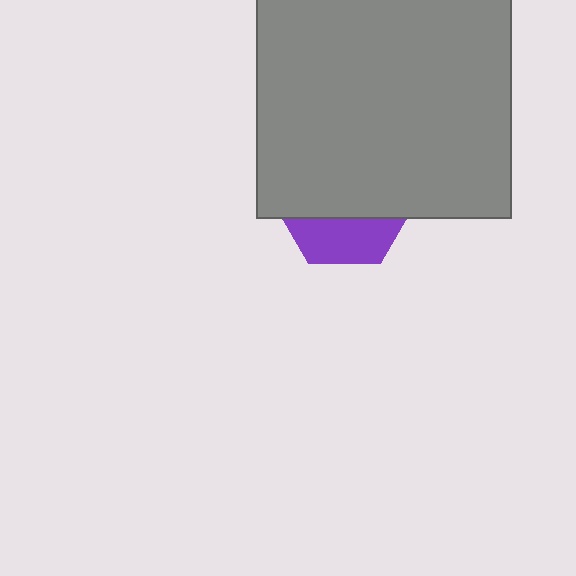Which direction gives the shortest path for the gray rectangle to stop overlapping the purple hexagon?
Moving up gives the shortest separation.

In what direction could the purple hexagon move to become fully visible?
The purple hexagon could move down. That would shift it out from behind the gray rectangle entirely.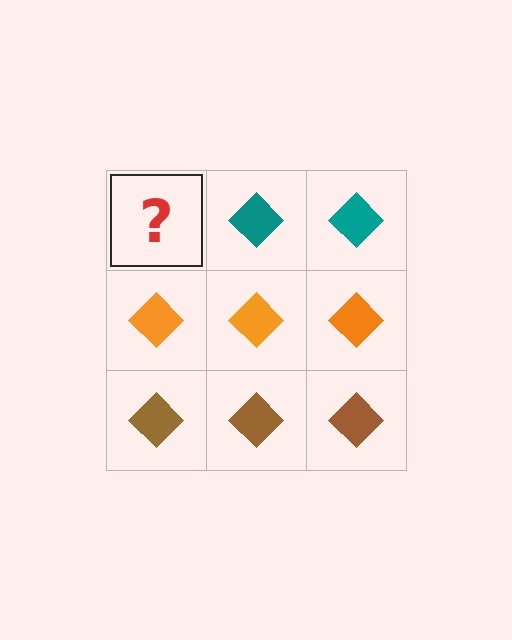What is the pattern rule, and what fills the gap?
The rule is that each row has a consistent color. The gap should be filled with a teal diamond.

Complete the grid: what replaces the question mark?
The question mark should be replaced with a teal diamond.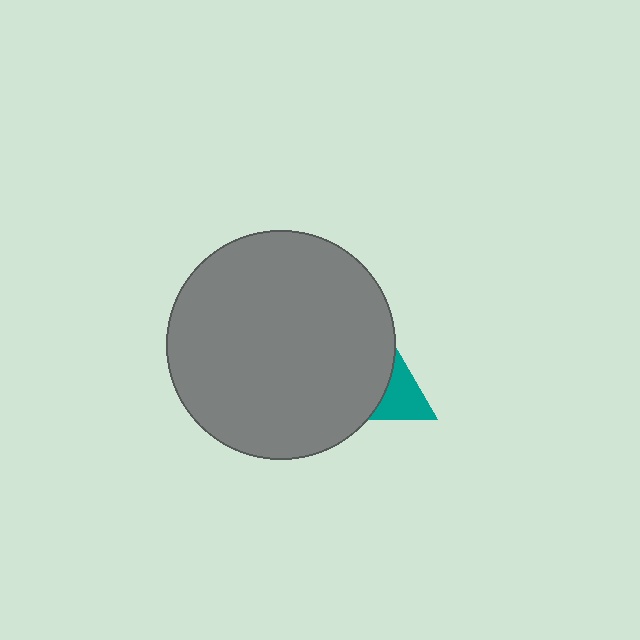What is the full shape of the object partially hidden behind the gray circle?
The partially hidden object is a teal triangle.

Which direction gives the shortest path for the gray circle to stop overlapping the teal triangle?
Moving left gives the shortest separation.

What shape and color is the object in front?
The object in front is a gray circle.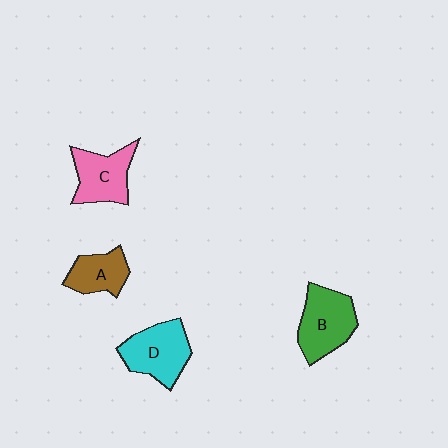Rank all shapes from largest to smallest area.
From largest to smallest: B (green), D (cyan), C (pink), A (brown).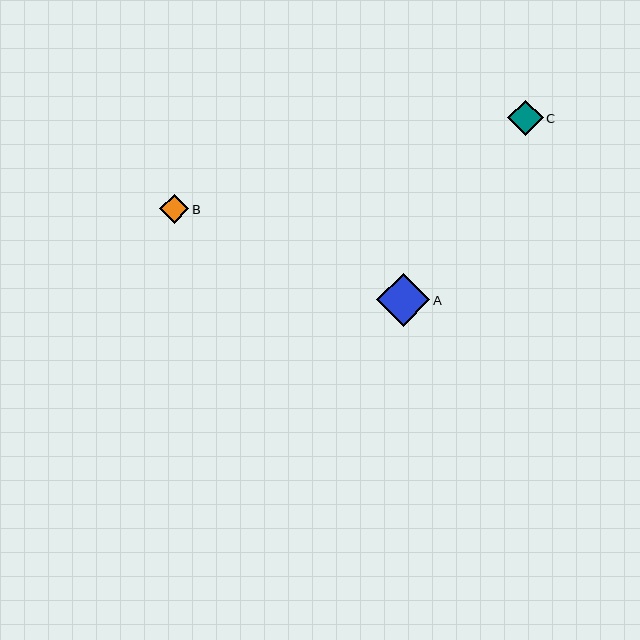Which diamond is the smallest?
Diamond B is the smallest with a size of approximately 29 pixels.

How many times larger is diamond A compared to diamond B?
Diamond A is approximately 1.8 times the size of diamond B.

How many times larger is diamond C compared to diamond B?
Diamond C is approximately 1.2 times the size of diamond B.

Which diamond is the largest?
Diamond A is the largest with a size of approximately 53 pixels.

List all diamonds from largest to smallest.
From largest to smallest: A, C, B.